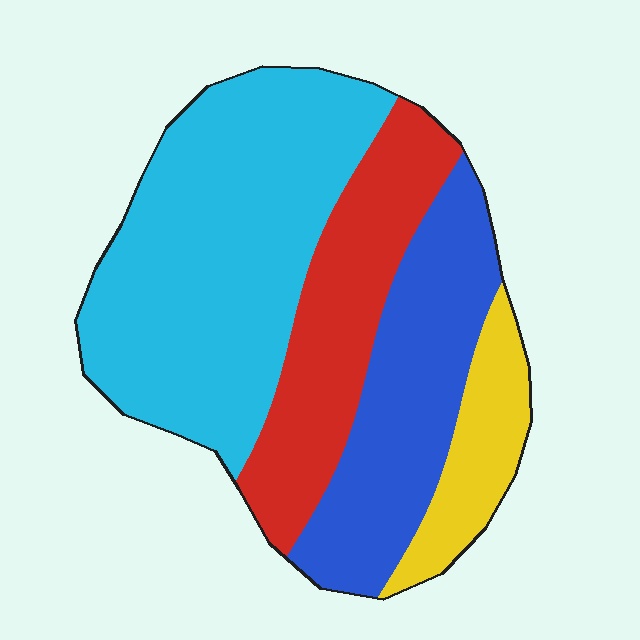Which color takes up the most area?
Cyan, at roughly 45%.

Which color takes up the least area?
Yellow, at roughly 10%.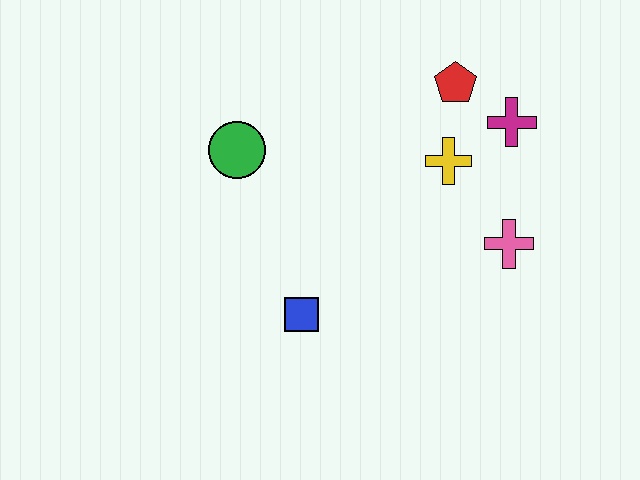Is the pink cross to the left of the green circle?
No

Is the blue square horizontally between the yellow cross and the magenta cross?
No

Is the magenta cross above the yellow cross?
Yes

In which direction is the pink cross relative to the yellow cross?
The pink cross is below the yellow cross.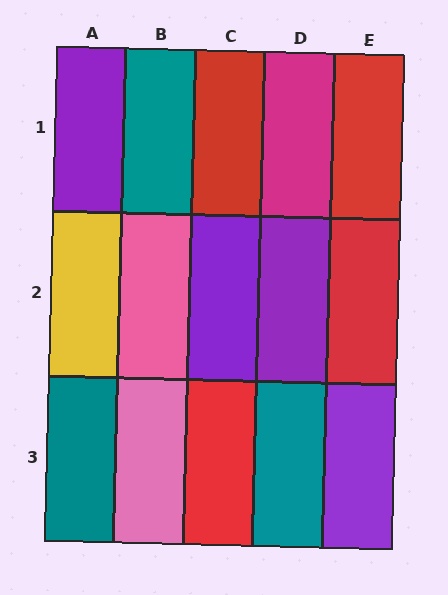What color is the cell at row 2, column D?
Purple.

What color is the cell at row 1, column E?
Red.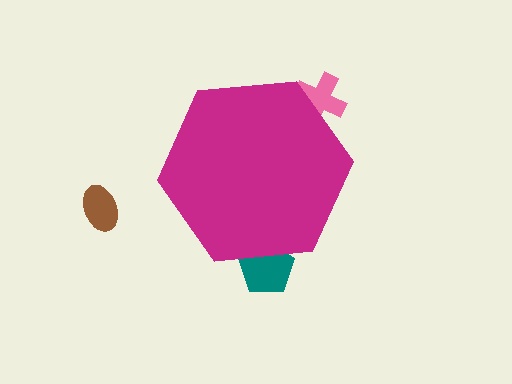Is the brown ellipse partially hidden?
No, the brown ellipse is fully visible.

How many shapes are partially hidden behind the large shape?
2 shapes are partially hidden.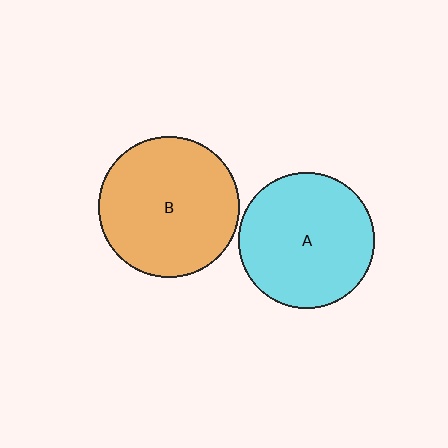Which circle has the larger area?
Circle B (orange).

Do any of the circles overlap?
No, none of the circles overlap.